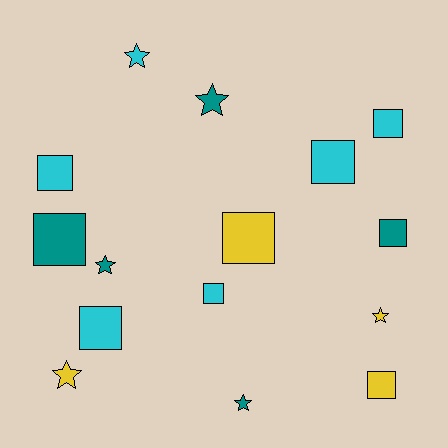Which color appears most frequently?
Cyan, with 6 objects.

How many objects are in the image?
There are 15 objects.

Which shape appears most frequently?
Square, with 9 objects.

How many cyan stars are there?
There is 1 cyan star.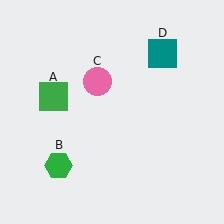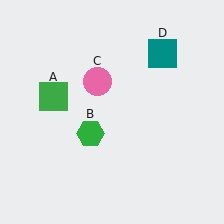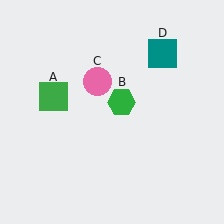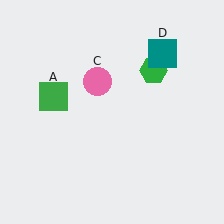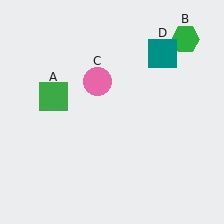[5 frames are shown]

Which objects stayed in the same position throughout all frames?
Green square (object A) and pink circle (object C) and teal square (object D) remained stationary.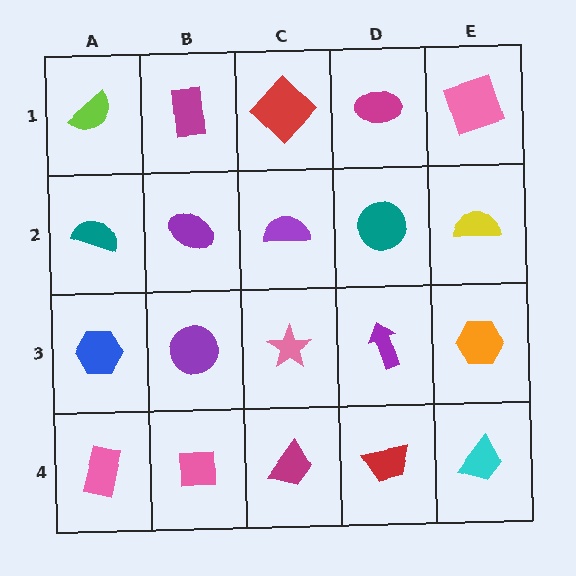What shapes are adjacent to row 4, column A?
A blue hexagon (row 3, column A), a pink square (row 4, column B).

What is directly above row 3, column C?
A purple semicircle.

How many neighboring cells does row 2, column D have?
4.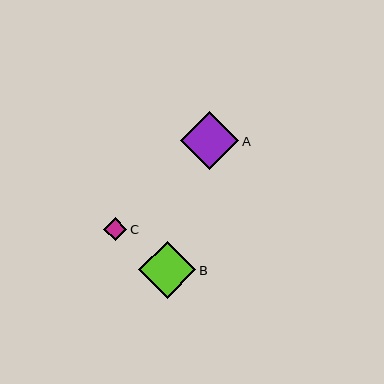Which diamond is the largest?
Diamond A is the largest with a size of approximately 58 pixels.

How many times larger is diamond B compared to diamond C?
Diamond B is approximately 2.5 times the size of diamond C.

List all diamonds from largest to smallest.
From largest to smallest: A, B, C.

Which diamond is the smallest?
Diamond C is the smallest with a size of approximately 23 pixels.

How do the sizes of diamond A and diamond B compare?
Diamond A and diamond B are approximately the same size.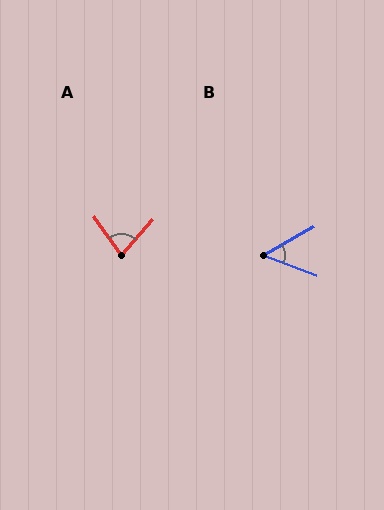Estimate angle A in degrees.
Approximately 77 degrees.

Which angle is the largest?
A, at approximately 77 degrees.